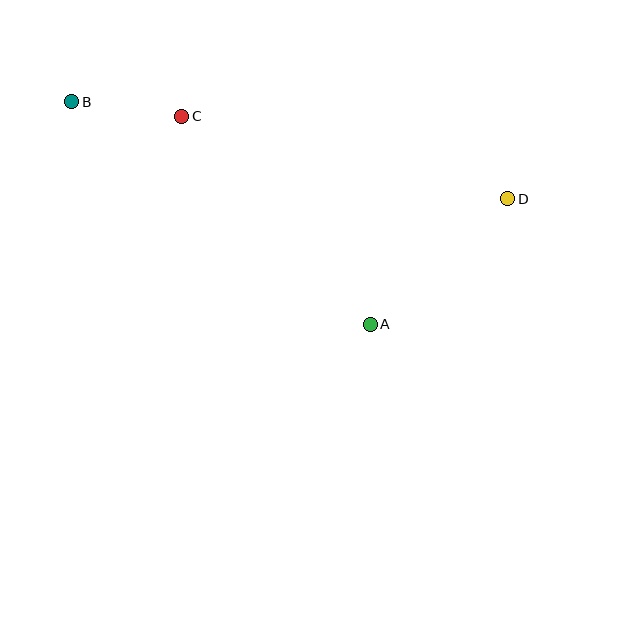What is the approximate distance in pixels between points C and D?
The distance between C and D is approximately 336 pixels.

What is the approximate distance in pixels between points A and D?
The distance between A and D is approximately 186 pixels.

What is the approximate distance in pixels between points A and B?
The distance between A and B is approximately 372 pixels.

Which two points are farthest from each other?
Points B and D are farthest from each other.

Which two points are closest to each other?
Points B and C are closest to each other.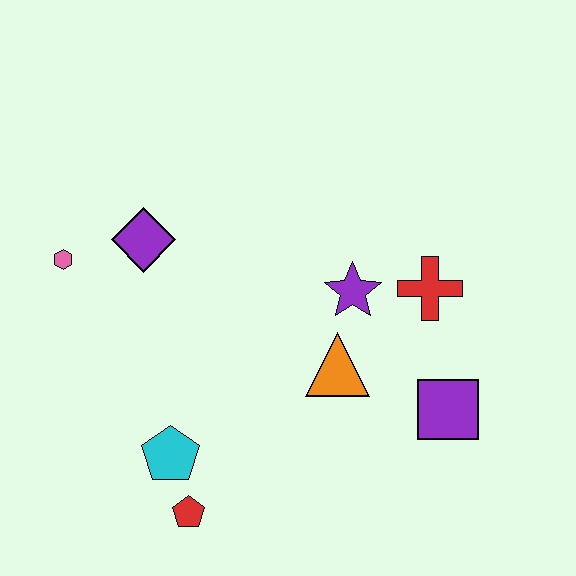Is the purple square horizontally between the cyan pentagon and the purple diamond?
No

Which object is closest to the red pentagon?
The cyan pentagon is closest to the red pentagon.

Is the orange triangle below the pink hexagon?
Yes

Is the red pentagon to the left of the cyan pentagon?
No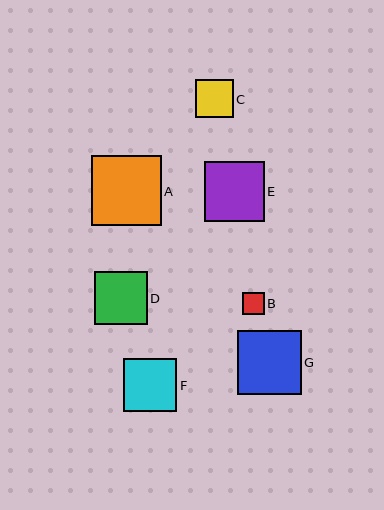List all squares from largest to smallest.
From largest to smallest: A, G, E, F, D, C, B.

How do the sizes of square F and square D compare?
Square F and square D are approximately the same size.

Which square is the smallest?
Square B is the smallest with a size of approximately 22 pixels.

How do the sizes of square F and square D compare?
Square F and square D are approximately the same size.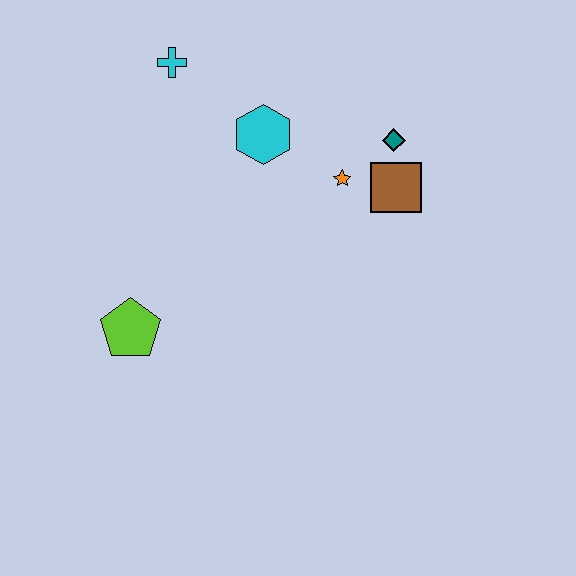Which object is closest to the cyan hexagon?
The orange star is closest to the cyan hexagon.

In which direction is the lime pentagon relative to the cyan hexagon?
The lime pentagon is below the cyan hexagon.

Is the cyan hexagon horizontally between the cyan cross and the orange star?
Yes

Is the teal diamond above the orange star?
Yes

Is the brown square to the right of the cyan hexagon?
Yes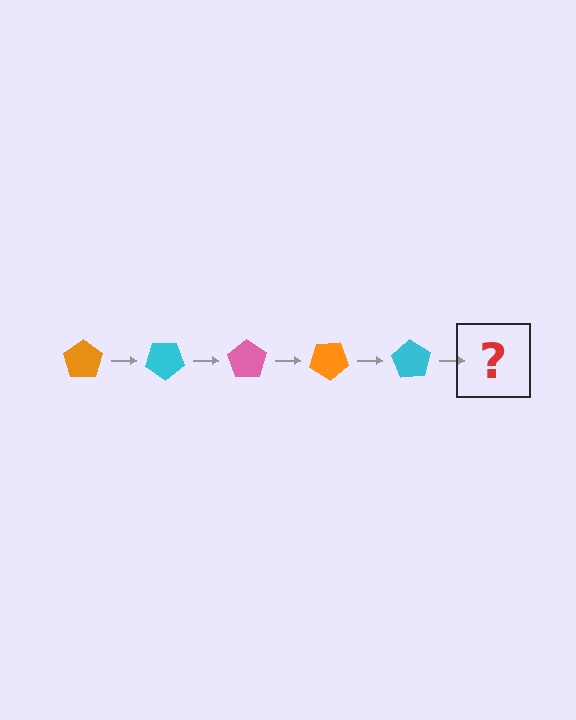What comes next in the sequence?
The next element should be a pink pentagon, rotated 175 degrees from the start.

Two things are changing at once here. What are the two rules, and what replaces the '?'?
The two rules are that it rotates 35 degrees each step and the color cycles through orange, cyan, and pink. The '?' should be a pink pentagon, rotated 175 degrees from the start.